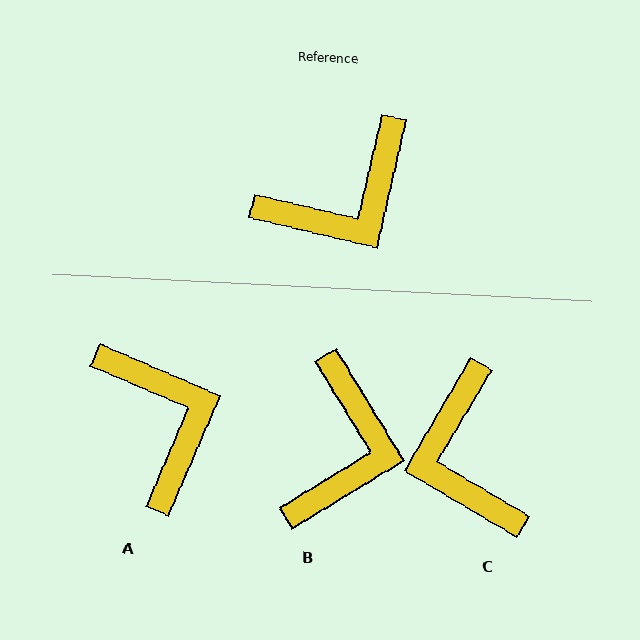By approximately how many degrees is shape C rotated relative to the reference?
Approximately 108 degrees clockwise.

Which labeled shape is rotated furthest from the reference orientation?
C, about 108 degrees away.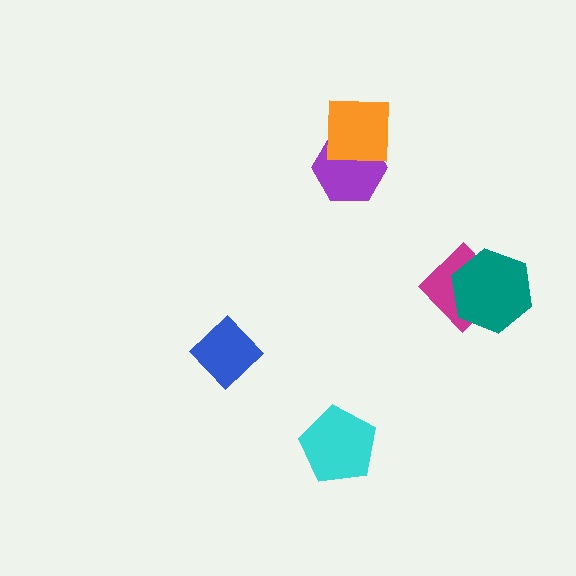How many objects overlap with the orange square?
1 object overlaps with the orange square.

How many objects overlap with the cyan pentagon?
0 objects overlap with the cyan pentagon.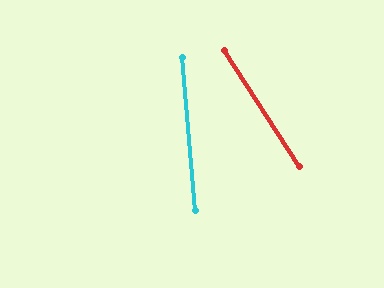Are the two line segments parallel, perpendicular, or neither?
Neither parallel nor perpendicular — they differ by about 28°.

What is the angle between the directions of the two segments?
Approximately 28 degrees.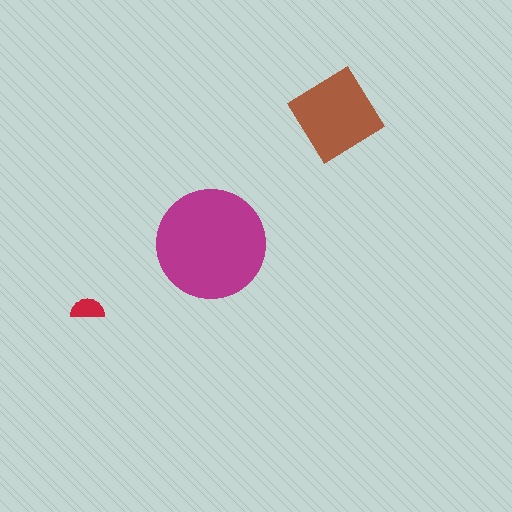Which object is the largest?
The magenta circle.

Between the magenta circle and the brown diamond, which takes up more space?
The magenta circle.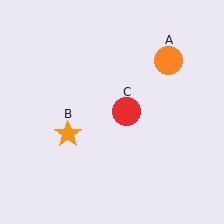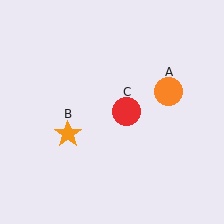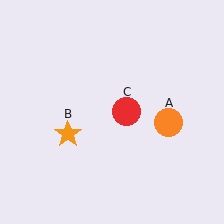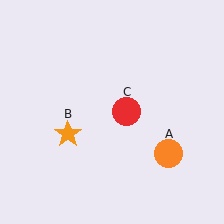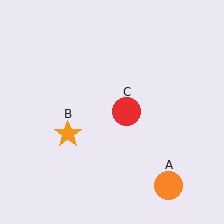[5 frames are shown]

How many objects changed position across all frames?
1 object changed position: orange circle (object A).